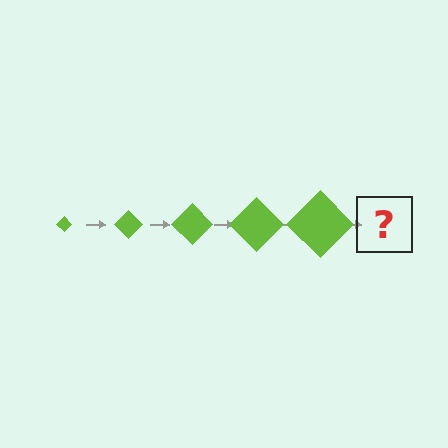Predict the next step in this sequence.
The next step is a lime diamond, larger than the previous one.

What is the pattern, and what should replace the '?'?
The pattern is that the diamond gets progressively larger each step. The '?' should be a lime diamond, larger than the previous one.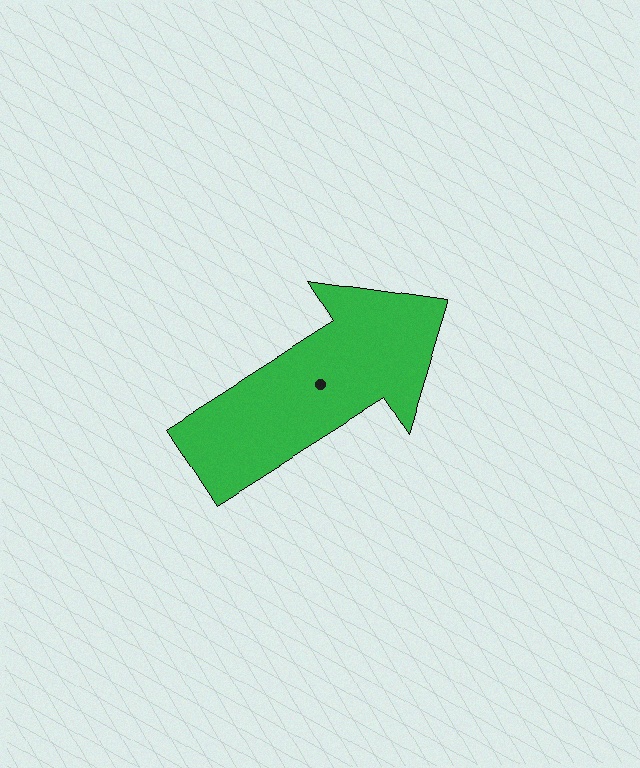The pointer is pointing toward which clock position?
Roughly 2 o'clock.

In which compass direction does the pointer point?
Northeast.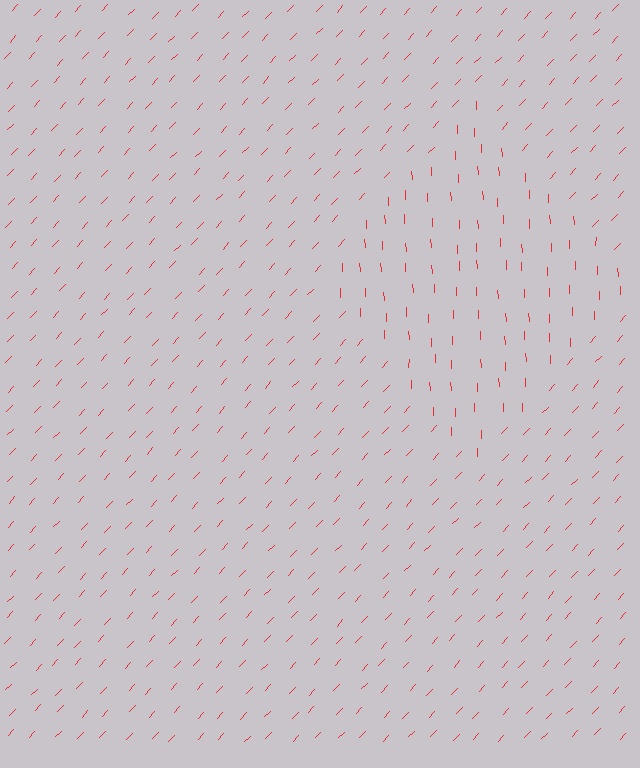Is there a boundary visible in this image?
Yes, there is a texture boundary formed by a change in line orientation.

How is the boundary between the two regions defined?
The boundary is defined purely by a change in line orientation (approximately 45 degrees difference). All lines are the same color and thickness.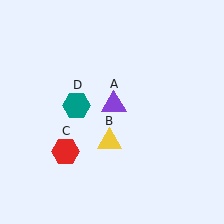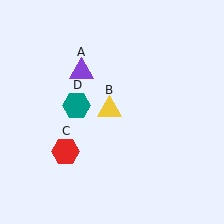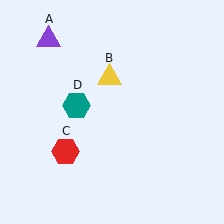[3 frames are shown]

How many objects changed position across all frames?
2 objects changed position: purple triangle (object A), yellow triangle (object B).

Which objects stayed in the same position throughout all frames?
Red hexagon (object C) and teal hexagon (object D) remained stationary.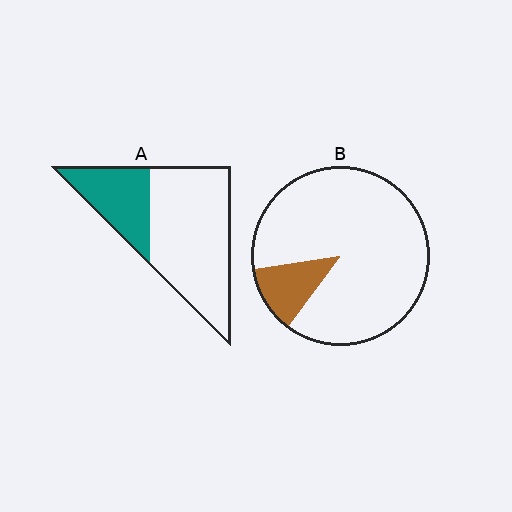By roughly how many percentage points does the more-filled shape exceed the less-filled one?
By roughly 20 percentage points (A over B).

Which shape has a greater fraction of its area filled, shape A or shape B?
Shape A.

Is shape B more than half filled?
No.